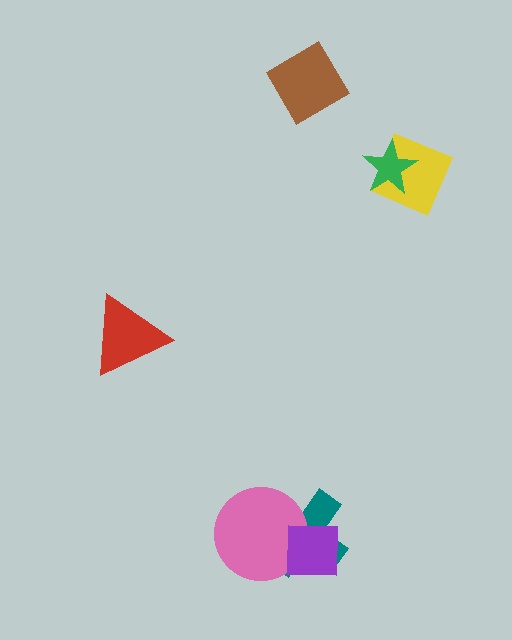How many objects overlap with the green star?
1 object overlaps with the green star.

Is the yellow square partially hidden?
Yes, it is partially covered by another shape.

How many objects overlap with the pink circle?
2 objects overlap with the pink circle.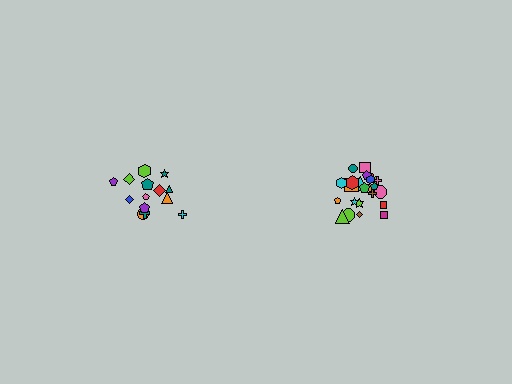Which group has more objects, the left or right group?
The right group.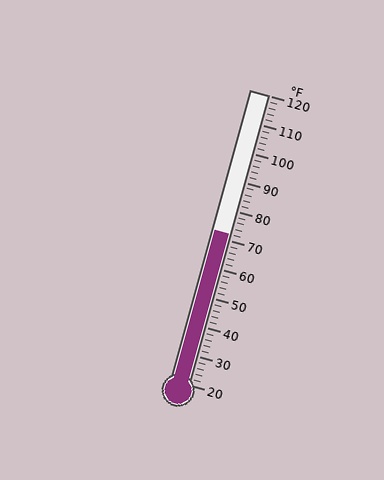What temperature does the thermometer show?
The thermometer shows approximately 72°F.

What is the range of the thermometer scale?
The thermometer scale ranges from 20°F to 120°F.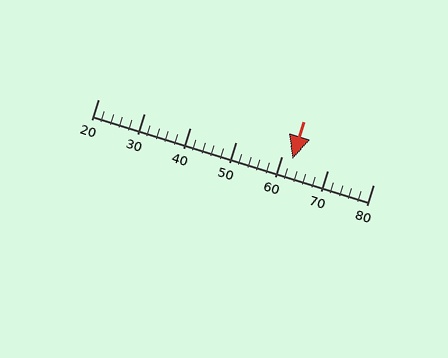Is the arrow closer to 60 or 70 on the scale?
The arrow is closer to 60.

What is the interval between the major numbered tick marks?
The major tick marks are spaced 10 units apart.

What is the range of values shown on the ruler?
The ruler shows values from 20 to 80.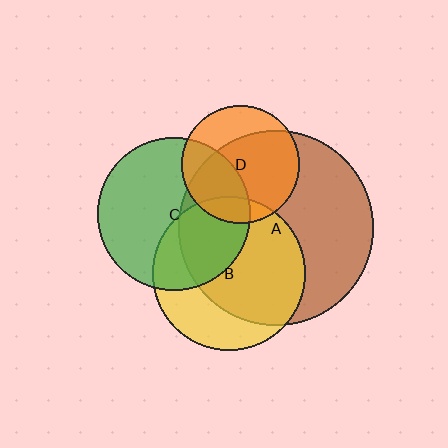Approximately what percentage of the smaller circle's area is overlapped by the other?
Approximately 35%.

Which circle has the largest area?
Circle A (brown).